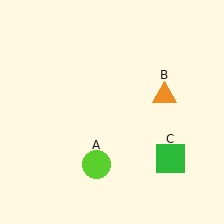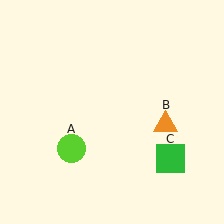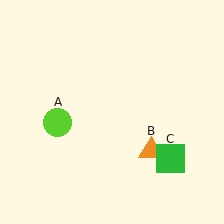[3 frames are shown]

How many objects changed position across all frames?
2 objects changed position: lime circle (object A), orange triangle (object B).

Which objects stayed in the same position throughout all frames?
Green square (object C) remained stationary.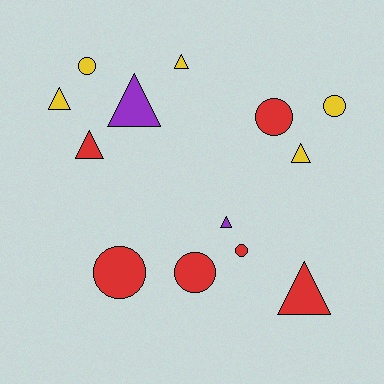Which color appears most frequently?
Red, with 6 objects.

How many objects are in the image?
There are 13 objects.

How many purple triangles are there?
There are 2 purple triangles.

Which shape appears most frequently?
Triangle, with 7 objects.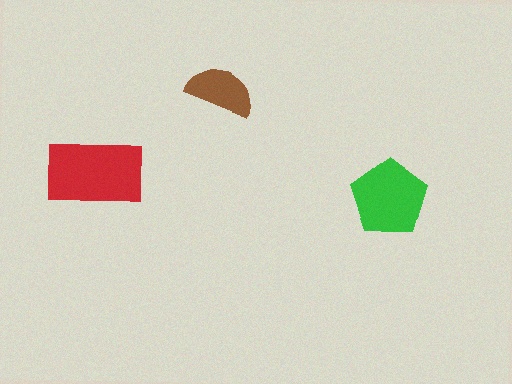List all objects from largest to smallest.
The red rectangle, the green pentagon, the brown semicircle.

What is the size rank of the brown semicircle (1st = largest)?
3rd.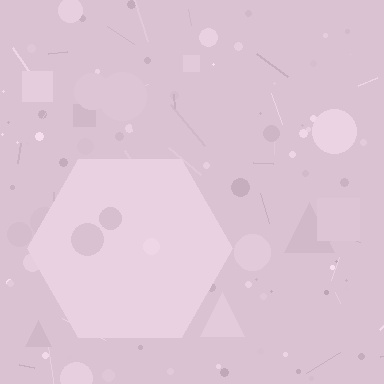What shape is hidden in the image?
A hexagon is hidden in the image.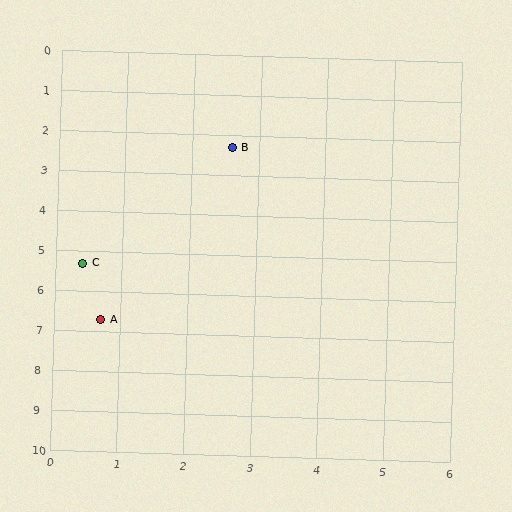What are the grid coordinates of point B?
Point B is at approximately (2.6, 2.3).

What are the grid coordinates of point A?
Point A is at approximately (0.7, 6.7).